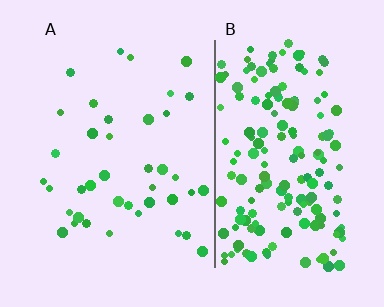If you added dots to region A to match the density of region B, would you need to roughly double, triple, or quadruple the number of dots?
Approximately quadruple.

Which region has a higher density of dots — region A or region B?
B (the right).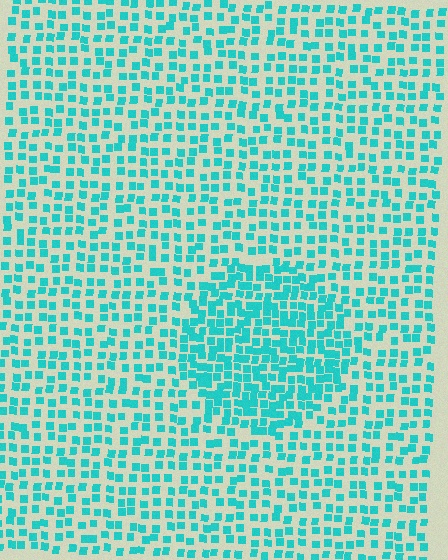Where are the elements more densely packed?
The elements are more densely packed inside the circle boundary.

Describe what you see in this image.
The image contains small cyan elements arranged at two different densities. A circle-shaped region is visible where the elements are more densely packed than the surrounding area.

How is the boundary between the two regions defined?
The boundary is defined by a change in element density (approximately 1.8x ratio). All elements are the same color, size, and shape.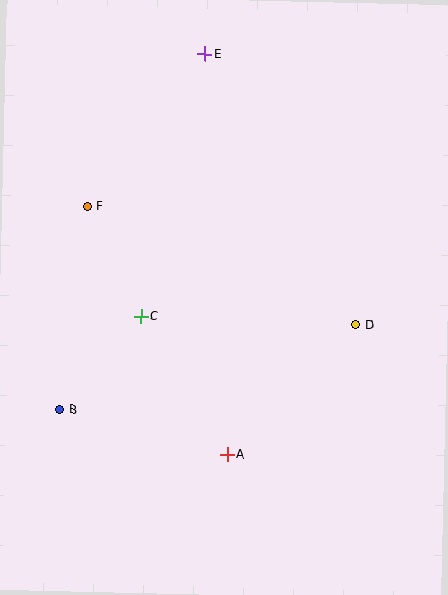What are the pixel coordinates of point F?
Point F is at (87, 206).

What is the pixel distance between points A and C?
The distance between A and C is 163 pixels.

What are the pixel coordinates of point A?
Point A is at (228, 454).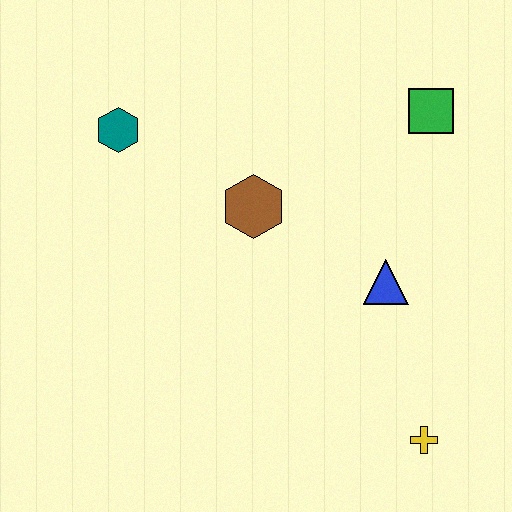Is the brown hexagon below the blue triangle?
No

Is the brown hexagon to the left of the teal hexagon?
No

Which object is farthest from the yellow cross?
The teal hexagon is farthest from the yellow cross.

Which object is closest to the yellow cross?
The blue triangle is closest to the yellow cross.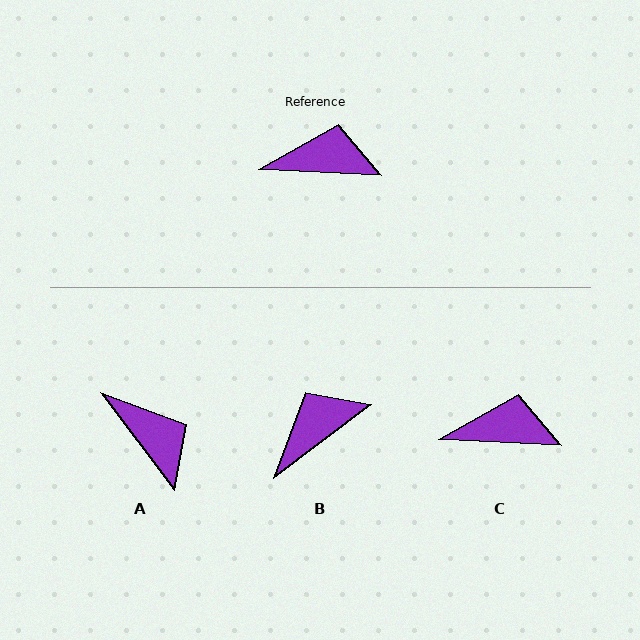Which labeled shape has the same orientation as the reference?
C.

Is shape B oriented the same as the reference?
No, it is off by about 40 degrees.